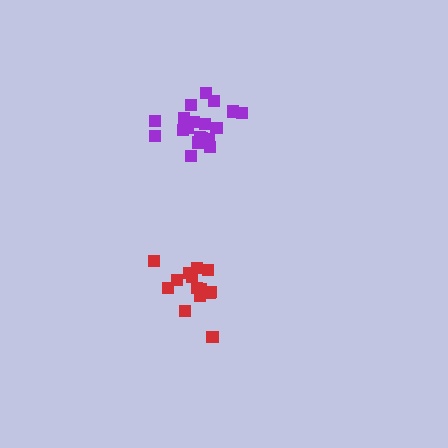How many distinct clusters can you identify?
There are 2 distinct clusters.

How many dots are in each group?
Group 1: 14 dots, Group 2: 19 dots (33 total).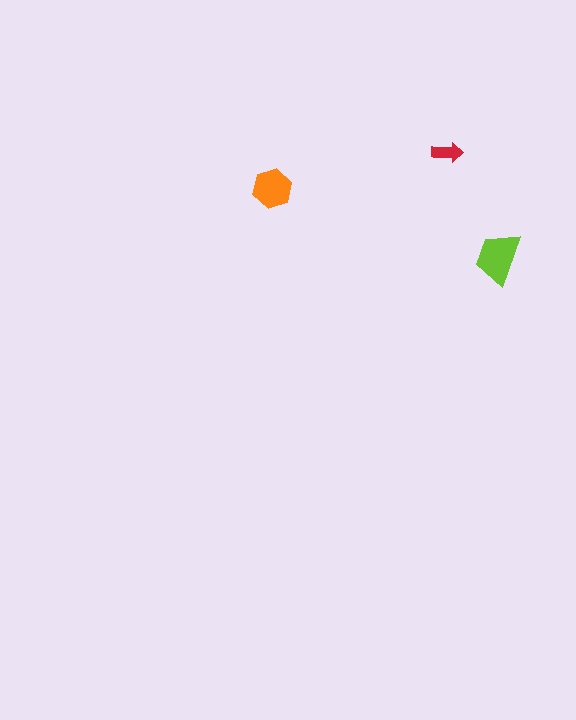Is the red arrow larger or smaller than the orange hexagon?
Smaller.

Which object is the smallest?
The red arrow.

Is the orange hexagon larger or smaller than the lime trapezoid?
Smaller.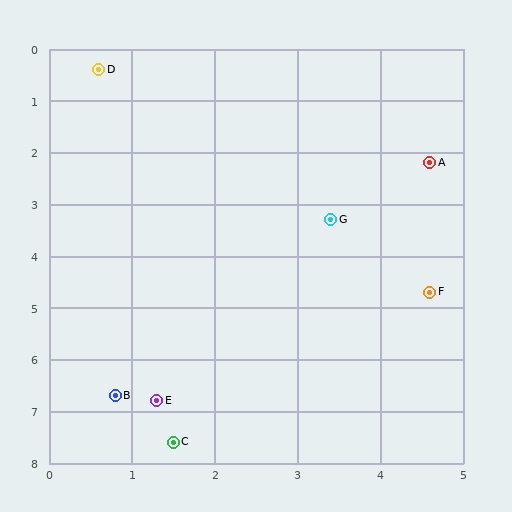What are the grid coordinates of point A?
Point A is at approximately (4.6, 2.2).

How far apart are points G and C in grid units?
Points G and C are about 4.7 grid units apart.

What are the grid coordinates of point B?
Point B is at approximately (0.8, 6.7).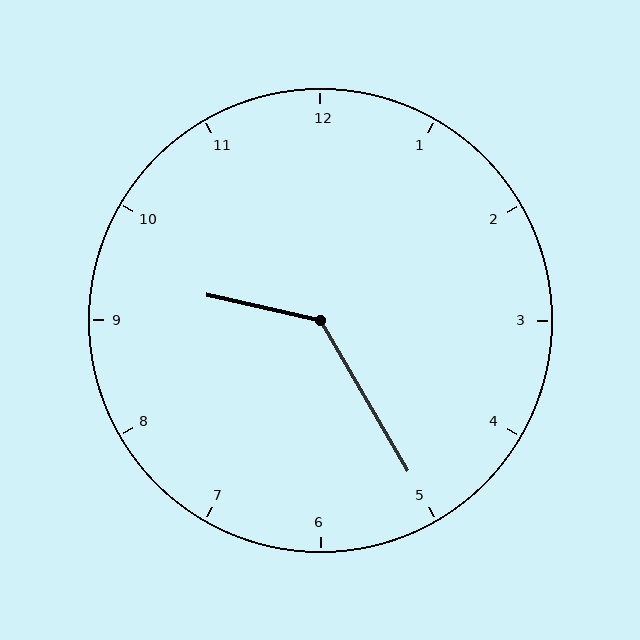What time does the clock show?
9:25.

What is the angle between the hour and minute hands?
Approximately 132 degrees.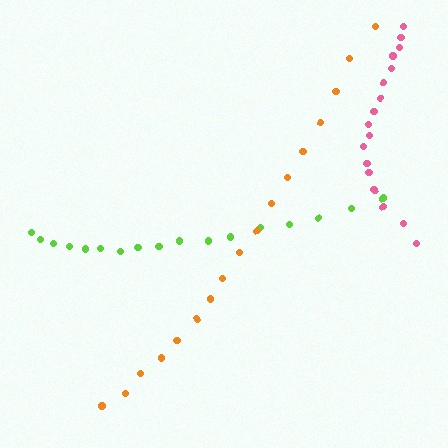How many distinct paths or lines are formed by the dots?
There are 3 distinct paths.